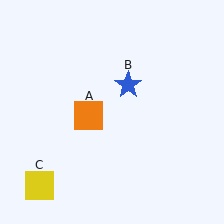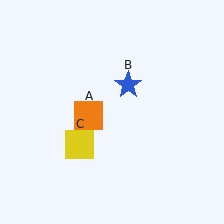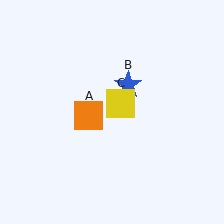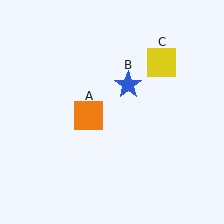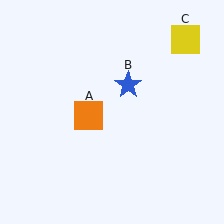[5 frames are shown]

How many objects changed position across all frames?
1 object changed position: yellow square (object C).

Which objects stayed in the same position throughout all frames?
Orange square (object A) and blue star (object B) remained stationary.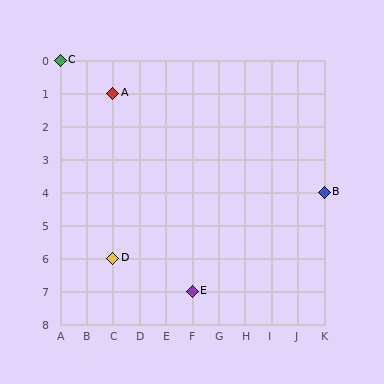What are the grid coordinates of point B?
Point B is at grid coordinates (K, 4).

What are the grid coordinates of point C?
Point C is at grid coordinates (A, 0).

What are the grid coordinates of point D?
Point D is at grid coordinates (C, 6).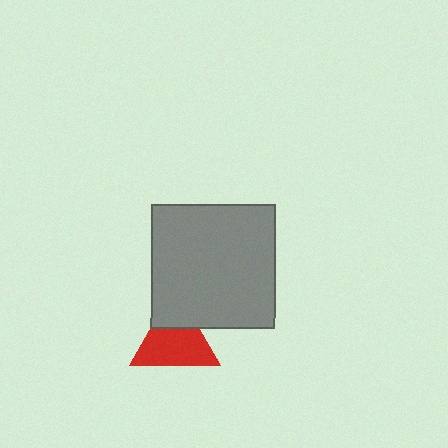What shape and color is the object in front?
The object in front is a gray square.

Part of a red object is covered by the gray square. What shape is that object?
It is a triangle.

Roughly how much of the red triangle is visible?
Most of it is visible (roughly 70%).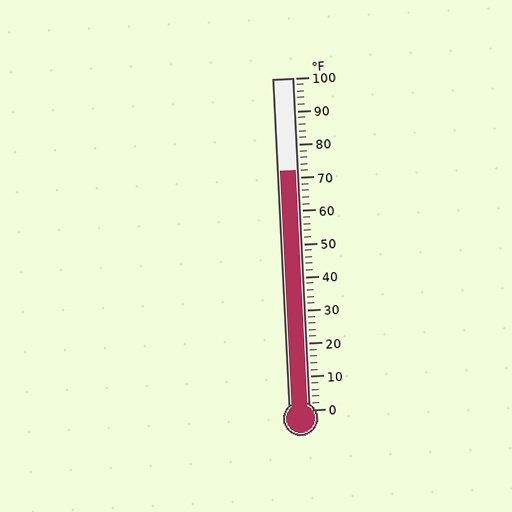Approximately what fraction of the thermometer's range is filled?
The thermometer is filled to approximately 70% of its range.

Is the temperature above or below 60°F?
The temperature is above 60°F.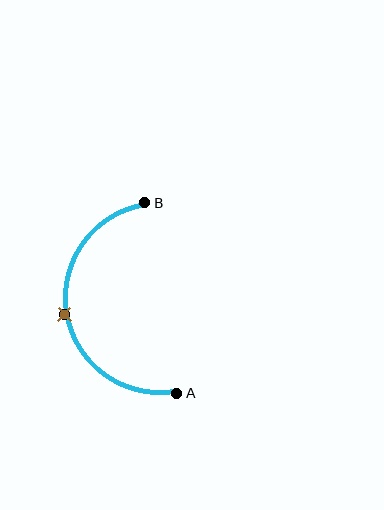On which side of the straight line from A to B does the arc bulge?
The arc bulges to the left of the straight line connecting A and B.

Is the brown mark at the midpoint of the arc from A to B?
Yes. The brown mark lies on the arc at equal arc-length from both A and B — it is the arc midpoint.